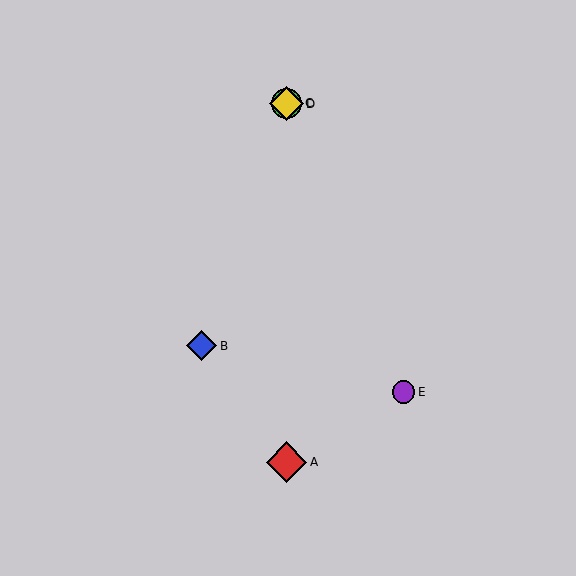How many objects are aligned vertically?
3 objects (A, C, D) are aligned vertically.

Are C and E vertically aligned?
No, C is at x≈287 and E is at x≈403.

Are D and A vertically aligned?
Yes, both are at x≈287.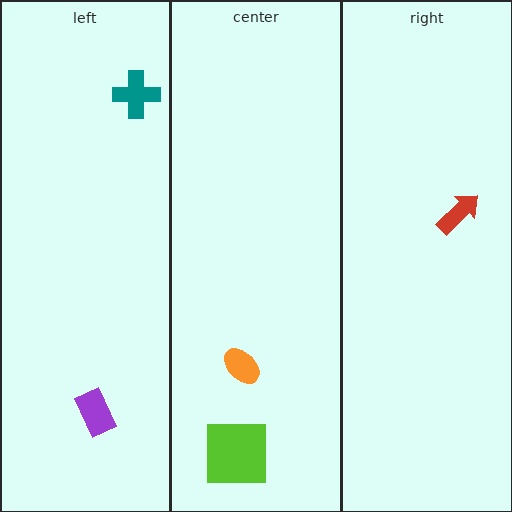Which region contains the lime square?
The center region.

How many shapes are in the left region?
2.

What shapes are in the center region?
The lime square, the orange ellipse.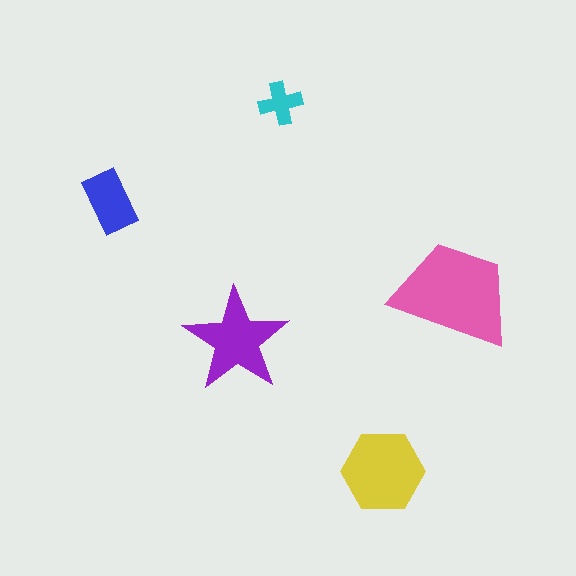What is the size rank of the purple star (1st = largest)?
3rd.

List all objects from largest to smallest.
The pink trapezoid, the yellow hexagon, the purple star, the blue rectangle, the cyan cross.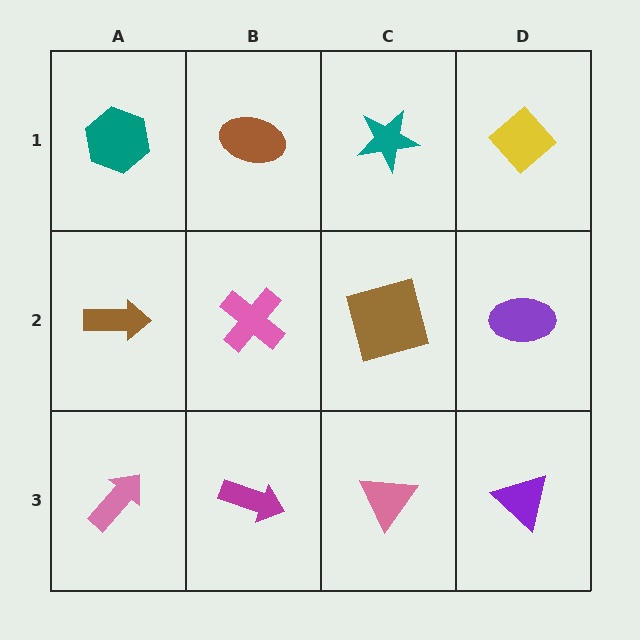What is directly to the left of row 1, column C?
A brown ellipse.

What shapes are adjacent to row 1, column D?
A purple ellipse (row 2, column D), a teal star (row 1, column C).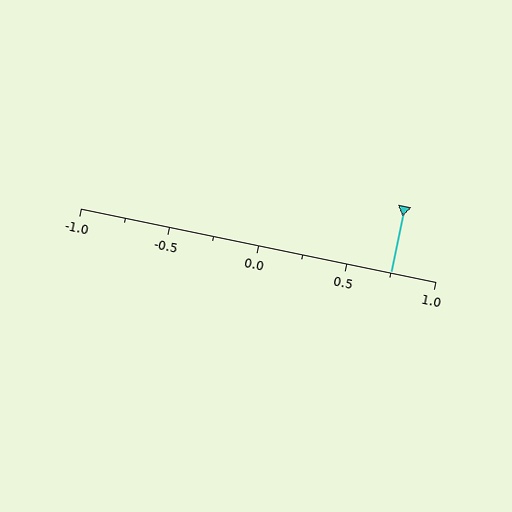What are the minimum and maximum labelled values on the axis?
The axis runs from -1.0 to 1.0.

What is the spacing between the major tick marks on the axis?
The major ticks are spaced 0.5 apart.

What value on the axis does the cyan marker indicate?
The marker indicates approximately 0.75.